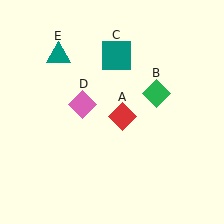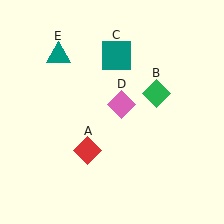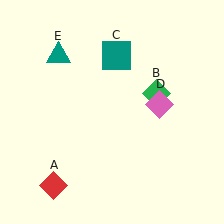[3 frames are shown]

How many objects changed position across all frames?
2 objects changed position: red diamond (object A), pink diamond (object D).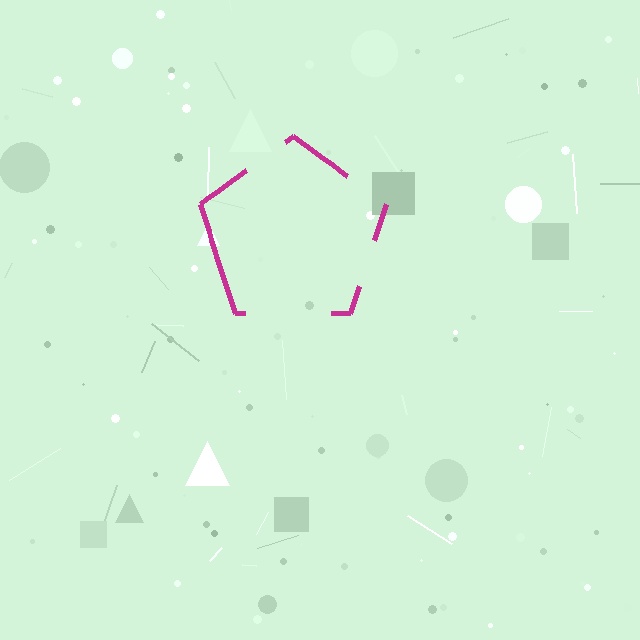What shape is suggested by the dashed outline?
The dashed outline suggests a pentagon.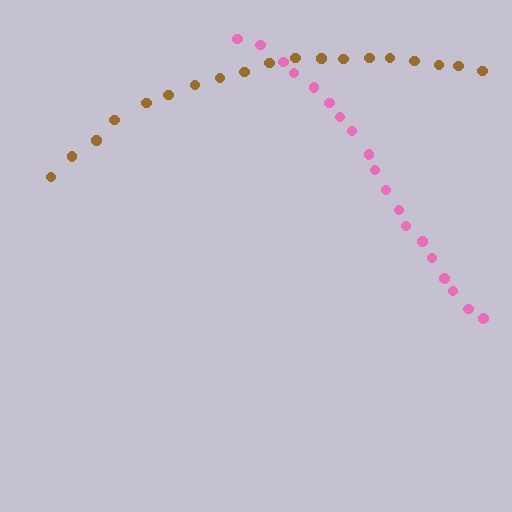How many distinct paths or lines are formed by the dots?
There are 2 distinct paths.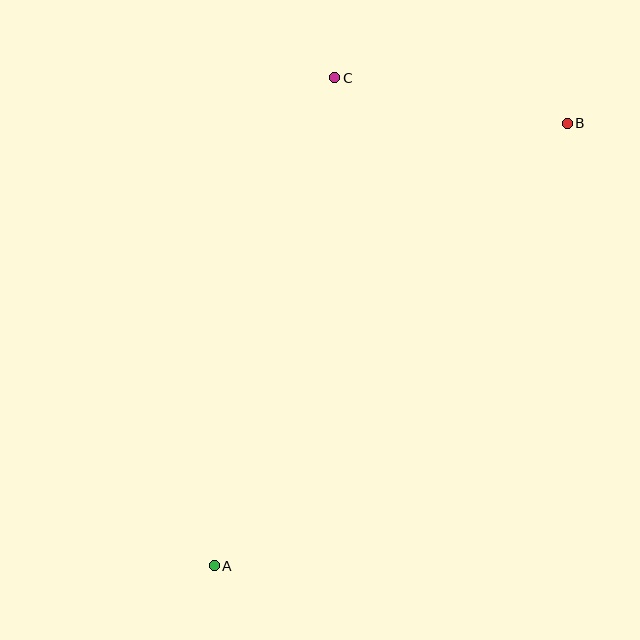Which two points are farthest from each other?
Points A and B are farthest from each other.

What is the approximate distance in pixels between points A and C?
The distance between A and C is approximately 503 pixels.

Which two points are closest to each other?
Points B and C are closest to each other.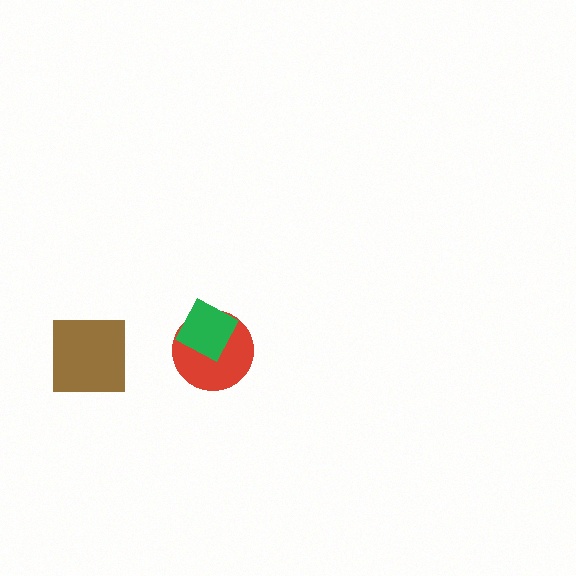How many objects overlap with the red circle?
1 object overlaps with the red circle.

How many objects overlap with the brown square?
0 objects overlap with the brown square.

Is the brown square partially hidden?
No, no other shape covers it.